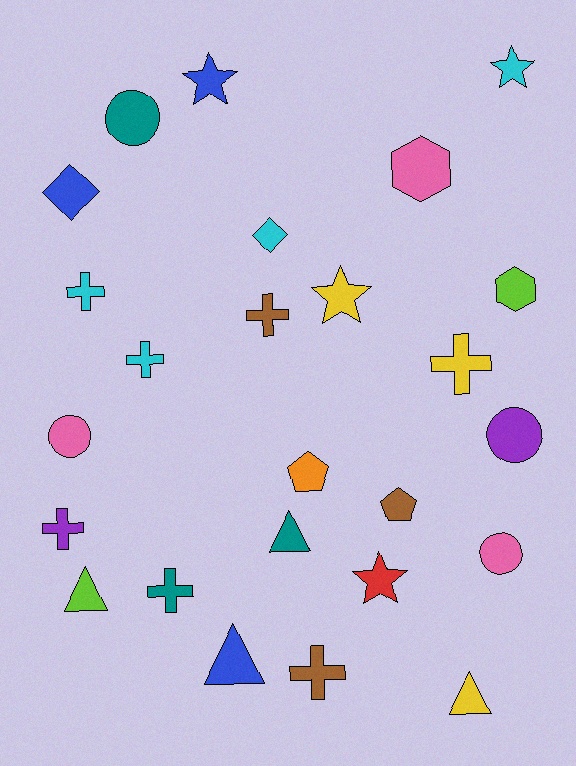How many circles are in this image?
There are 4 circles.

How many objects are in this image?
There are 25 objects.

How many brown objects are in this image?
There are 3 brown objects.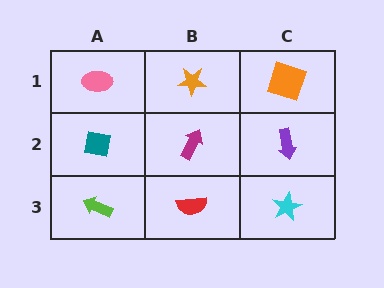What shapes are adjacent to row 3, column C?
A purple arrow (row 2, column C), a red semicircle (row 3, column B).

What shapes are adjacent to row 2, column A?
A pink ellipse (row 1, column A), a lime arrow (row 3, column A), a magenta arrow (row 2, column B).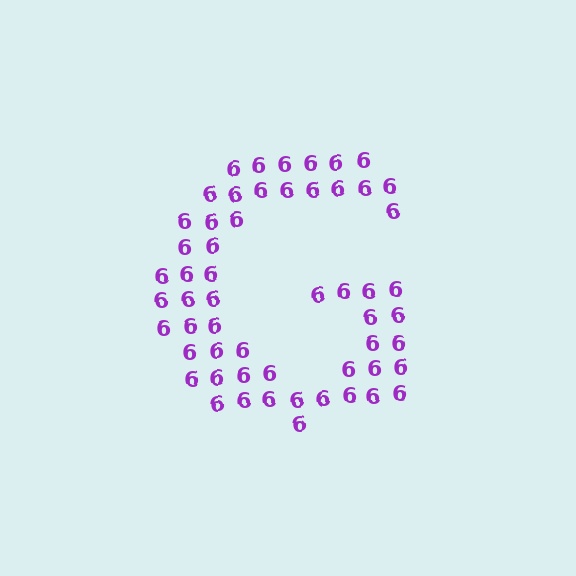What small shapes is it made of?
It is made of small digit 6's.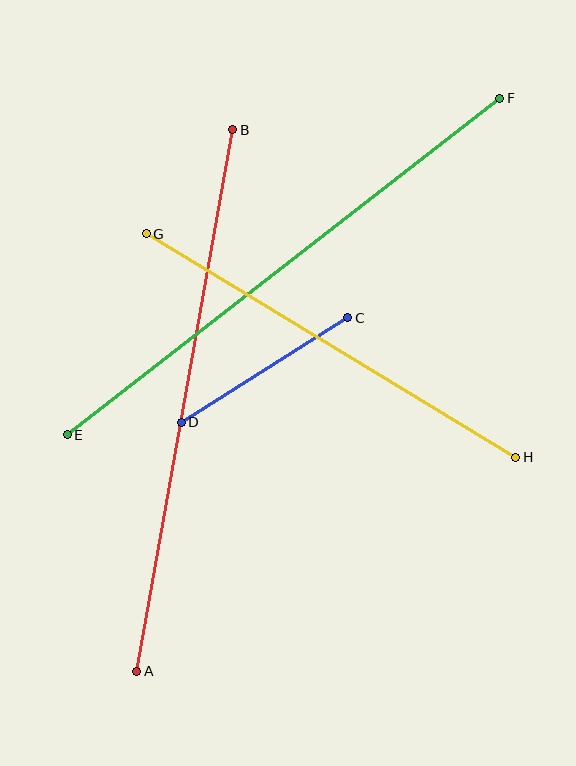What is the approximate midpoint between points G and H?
The midpoint is at approximately (331, 346) pixels.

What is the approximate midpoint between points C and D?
The midpoint is at approximately (265, 370) pixels.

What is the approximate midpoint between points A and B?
The midpoint is at approximately (185, 400) pixels.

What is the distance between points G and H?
The distance is approximately 432 pixels.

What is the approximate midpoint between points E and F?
The midpoint is at approximately (283, 266) pixels.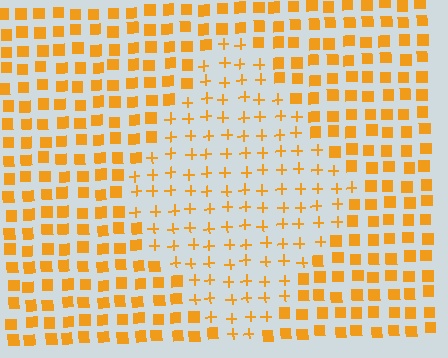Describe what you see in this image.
The image is filled with small orange elements arranged in a uniform grid. A diamond-shaped region contains plus signs, while the surrounding area contains squares. The boundary is defined purely by the change in element shape.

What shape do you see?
I see a diamond.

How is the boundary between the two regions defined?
The boundary is defined by a change in element shape: plus signs inside vs. squares outside. All elements share the same color and spacing.